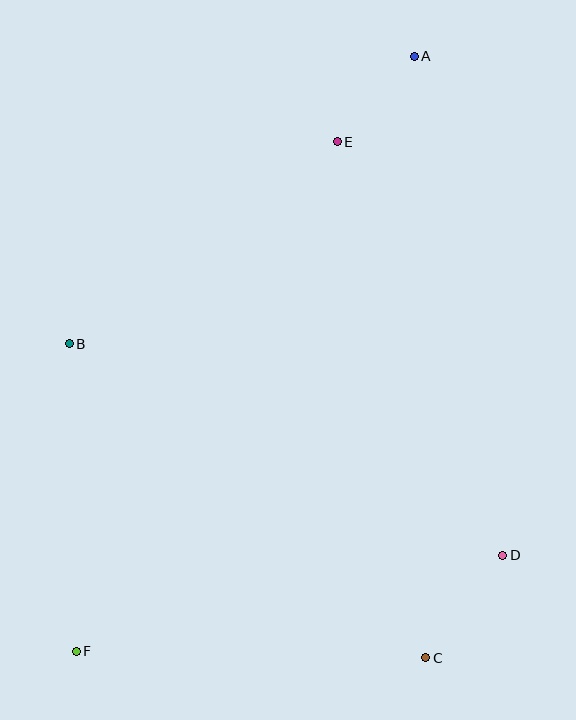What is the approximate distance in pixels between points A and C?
The distance between A and C is approximately 602 pixels.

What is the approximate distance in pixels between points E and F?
The distance between E and F is approximately 573 pixels.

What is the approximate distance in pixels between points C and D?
The distance between C and D is approximately 128 pixels.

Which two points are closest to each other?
Points A and E are closest to each other.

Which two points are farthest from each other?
Points A and F are farthest from each other.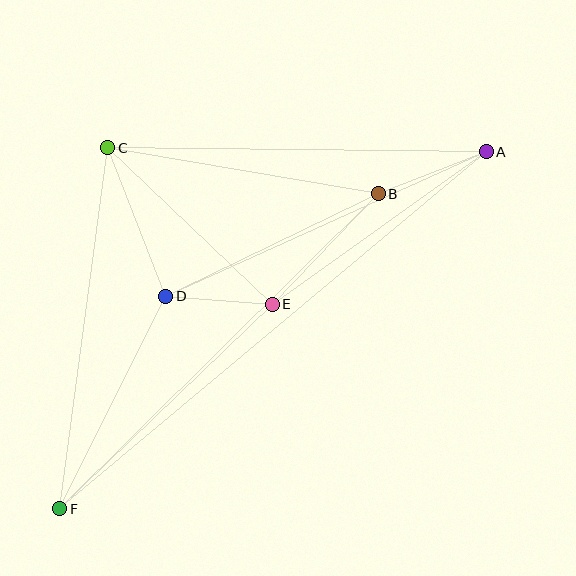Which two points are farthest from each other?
Points A and F are farthest from each other.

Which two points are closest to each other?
Points D and E are closest to each other.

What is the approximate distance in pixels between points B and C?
The distance between B and C is approximately 274 pixels.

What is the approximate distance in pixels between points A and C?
The distance between A and C is approximately 379 pixels.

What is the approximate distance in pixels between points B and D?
The distance between B and D is approximately 236 pixels.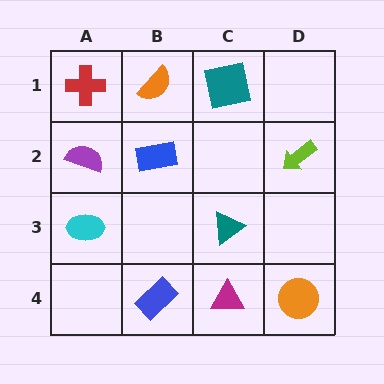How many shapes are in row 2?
3 shapes.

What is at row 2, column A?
A purple semicircle.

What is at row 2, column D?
A lime arrow.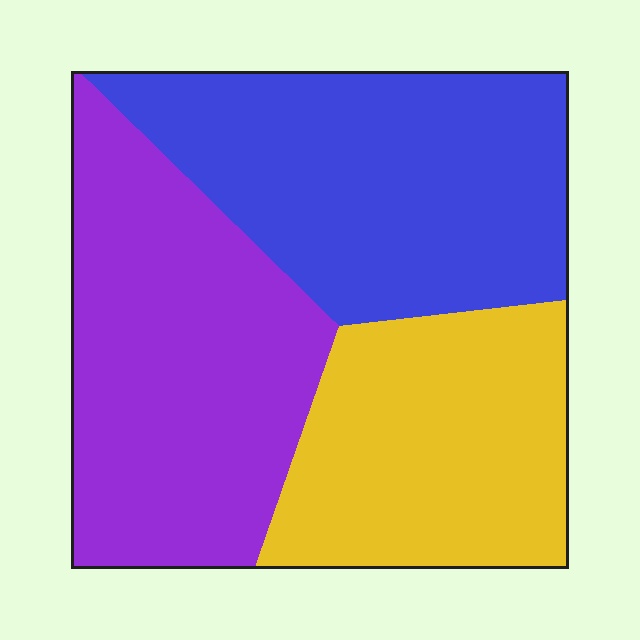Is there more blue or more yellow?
Blue.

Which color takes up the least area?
Yellow, at roughly 30%.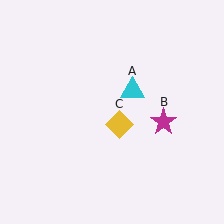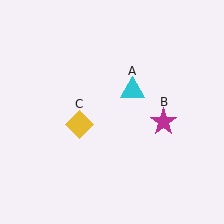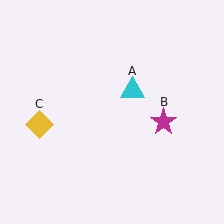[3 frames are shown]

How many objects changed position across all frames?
1 object changed position: yellow diamond (object C).